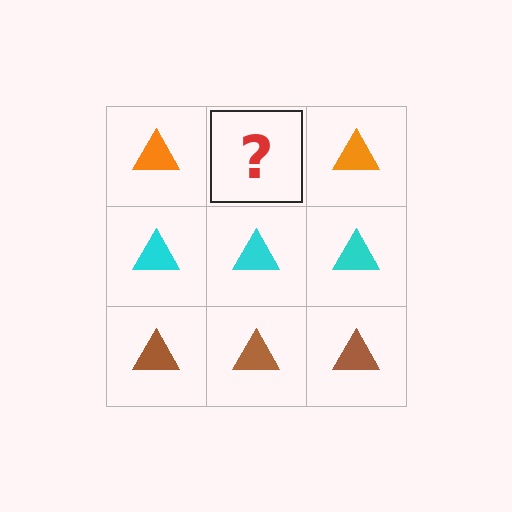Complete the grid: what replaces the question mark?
The question mark should be replaced with an orange triangle.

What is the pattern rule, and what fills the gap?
The rule is that each row has a consistent color. The gap should be filled with an orange triangle.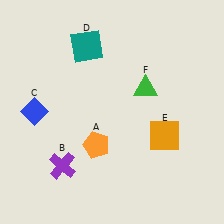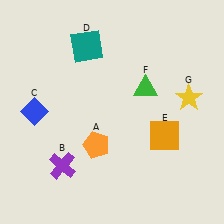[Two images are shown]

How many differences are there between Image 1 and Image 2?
There is 1 difference between the two images.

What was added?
A yellow star (G) was added in Image 2.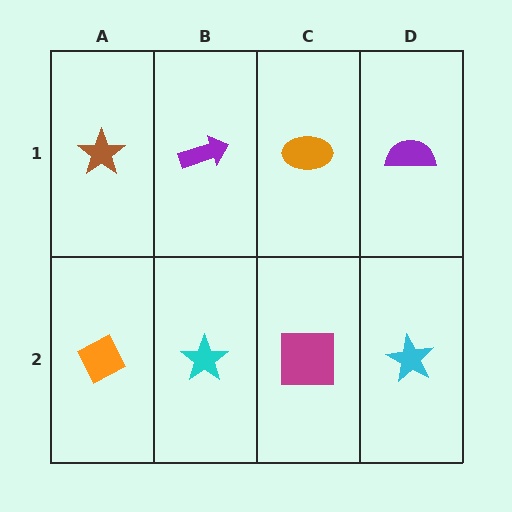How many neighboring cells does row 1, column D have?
2.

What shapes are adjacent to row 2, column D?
A purple semicircle (row 1, column D), a magenta square (row 2, column C).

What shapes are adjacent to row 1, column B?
A cyan star (row 2, column B), a brown star (row 1, column A), an orange ellipse (row 1, column C).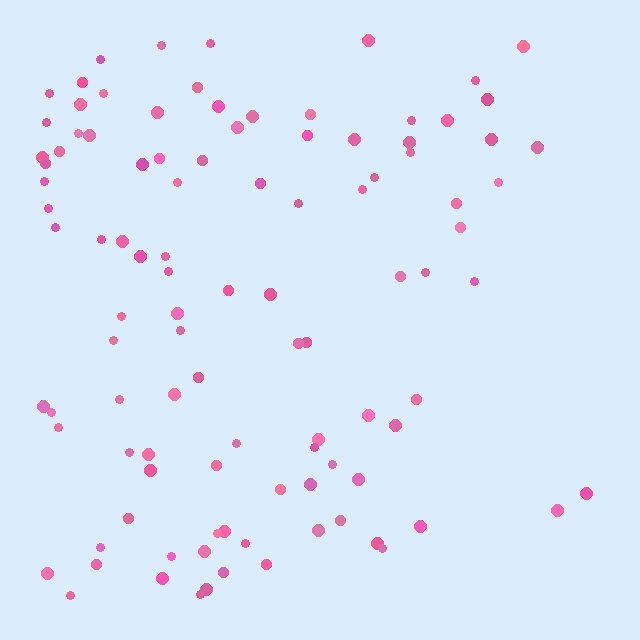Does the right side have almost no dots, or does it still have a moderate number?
Still a moderate number, just noticeably fewer than the left.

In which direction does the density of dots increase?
From right to left, with the left side densest.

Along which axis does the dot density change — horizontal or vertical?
Horizontal.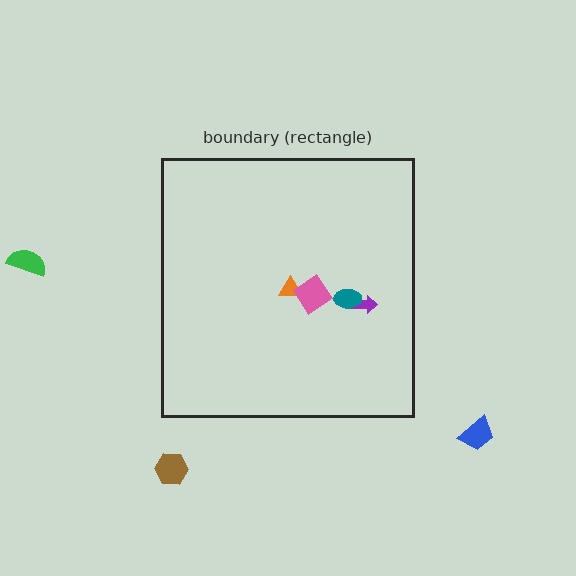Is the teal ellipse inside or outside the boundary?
Inside.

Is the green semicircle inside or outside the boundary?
Outside.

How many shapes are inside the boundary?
4 inside, 3 outside.